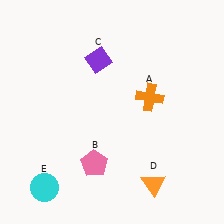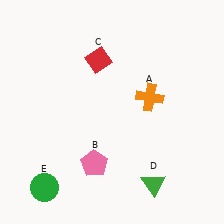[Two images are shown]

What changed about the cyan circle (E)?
In Image 1, E is cyan. In Image 2, it changed to green.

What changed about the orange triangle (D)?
In Image 1, D is orange. In Image 2, it changed to green.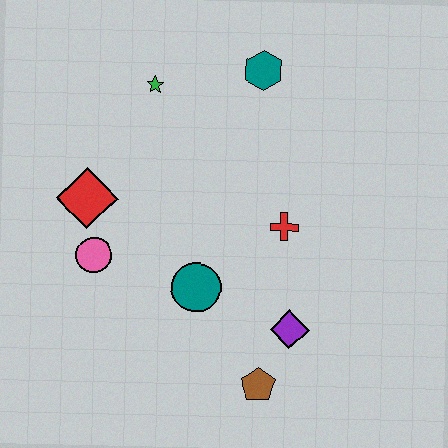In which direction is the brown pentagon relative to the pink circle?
The brown pentagon is to the right of the pink circle.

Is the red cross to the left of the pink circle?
No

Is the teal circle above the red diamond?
No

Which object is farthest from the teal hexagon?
The brown pentagon is farthest from the teal hexagon.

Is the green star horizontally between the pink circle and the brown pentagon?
Yes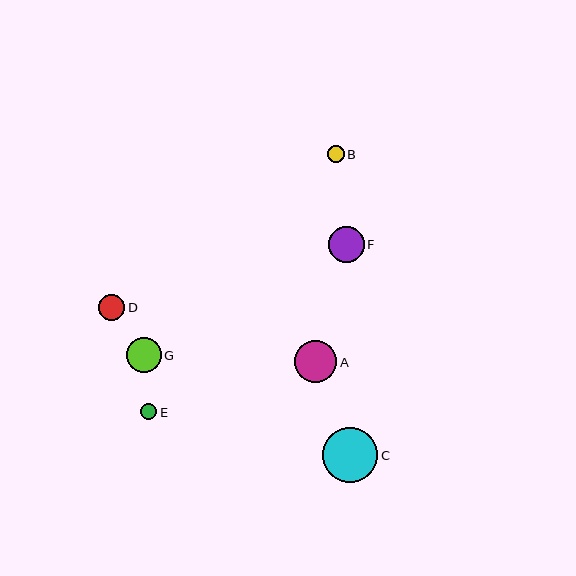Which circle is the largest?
Circle C is the largest with a size of approximately 55 pixels.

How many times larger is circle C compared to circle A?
Circle C is approximately 1.3 times the size of circle A.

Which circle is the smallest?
Circle E is the smallest with a size of approximately 16 pixels.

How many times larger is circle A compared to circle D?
Circle A is approximately 1.6 times the size of circle D.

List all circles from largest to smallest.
From largest to smallest: C, A, F, G, D, B, E.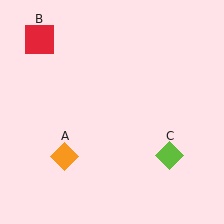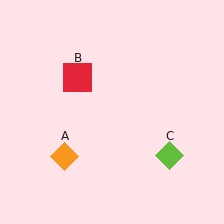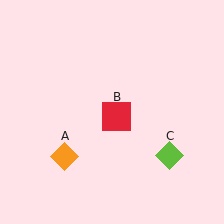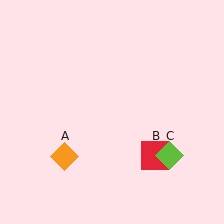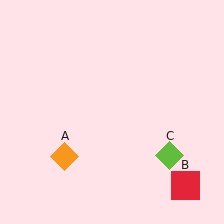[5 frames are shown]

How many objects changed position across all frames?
1 object changed position: red square (object B).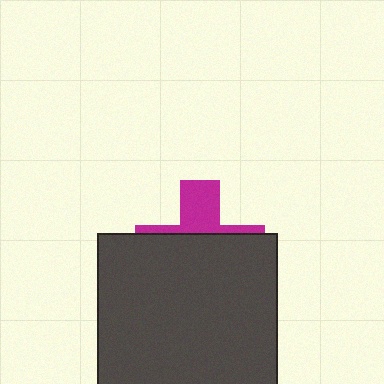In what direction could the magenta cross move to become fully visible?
The magenta cross could move up. That would shift it out from behind the dark gray rectangle entirely.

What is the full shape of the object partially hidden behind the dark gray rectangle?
The partially hidden object is a magenta cross.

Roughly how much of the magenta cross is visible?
A small part of it is visible (roughly 33%).